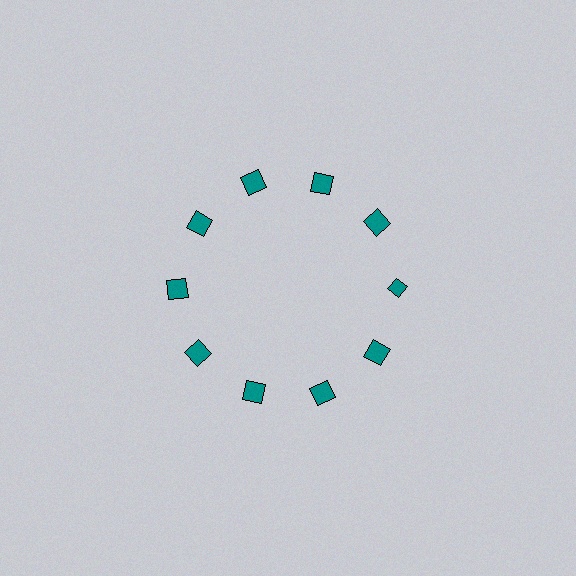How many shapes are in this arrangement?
There are 10 shapes arranged in a ring pattern.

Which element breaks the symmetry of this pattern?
The teal diamond at roughly the 3 o'clock position breaks the symmetry. All other shapes are teal squares.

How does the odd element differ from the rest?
It has a different shape: diamond instead of square.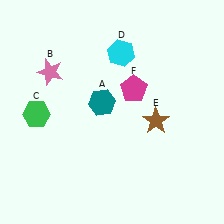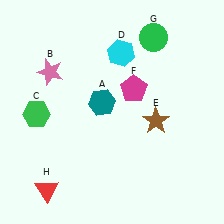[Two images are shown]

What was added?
A green circle (G), a red triangle (H) were added in Image 2.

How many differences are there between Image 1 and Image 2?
There are 2 differences between the two images.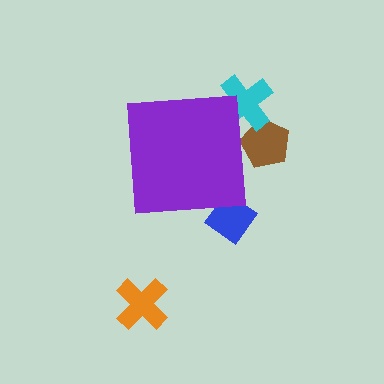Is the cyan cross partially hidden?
Yes, the cyan cross is partially hidden behind the purple square.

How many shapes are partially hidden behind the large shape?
3 shapes are partially hidden.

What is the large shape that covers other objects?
A purple square.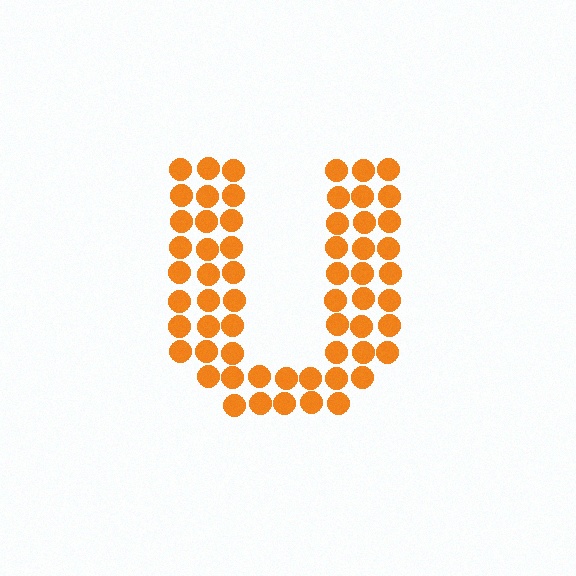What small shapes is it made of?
It is made of small circles.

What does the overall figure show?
The overall figure shows the letter U.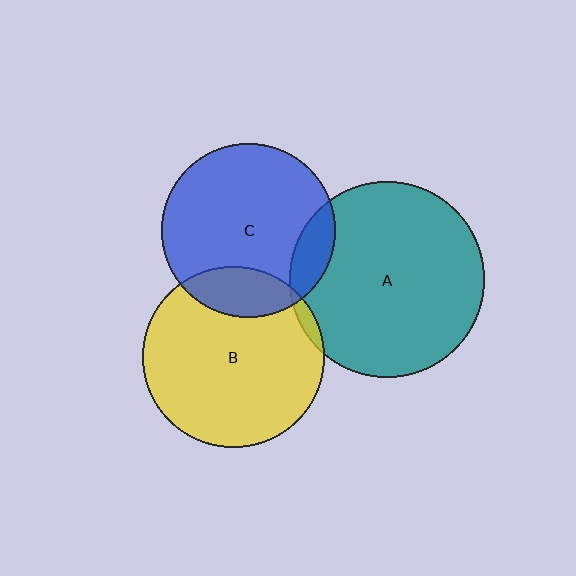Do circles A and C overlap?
Yes.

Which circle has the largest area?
Circle A (teal).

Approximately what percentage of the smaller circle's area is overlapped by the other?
Approximately 10%.